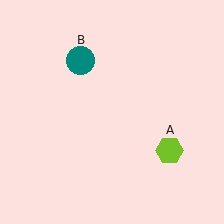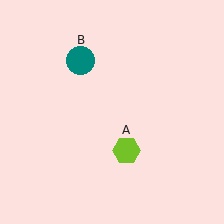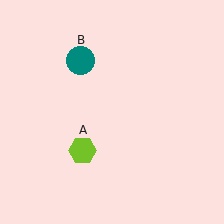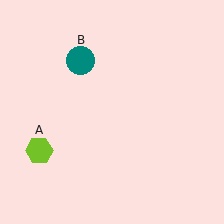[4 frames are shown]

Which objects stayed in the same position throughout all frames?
Teal circle (object B) remained stationary.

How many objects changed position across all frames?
1 object changed position: lime hexagon (object A).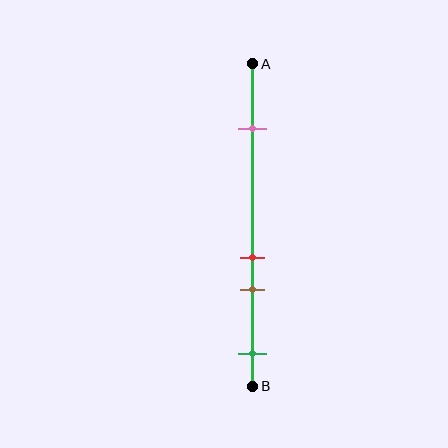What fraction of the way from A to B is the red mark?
The red mark is approximately 60% (0.6) of the way from A to B.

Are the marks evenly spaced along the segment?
No, the marks are not evenly spaced.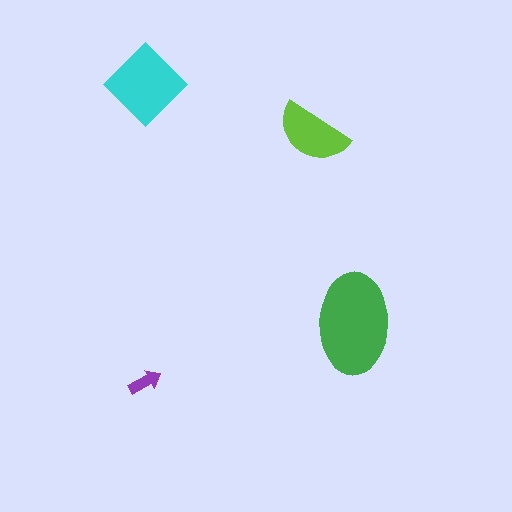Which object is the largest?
The green ellipse.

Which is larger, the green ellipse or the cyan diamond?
The green ellipse.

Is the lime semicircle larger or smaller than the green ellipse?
Smaller.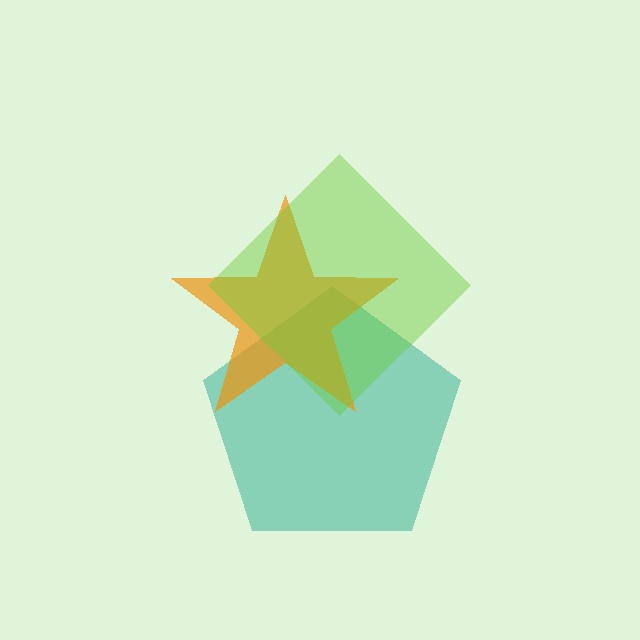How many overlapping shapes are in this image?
There are 3 overlapping shapes in the image.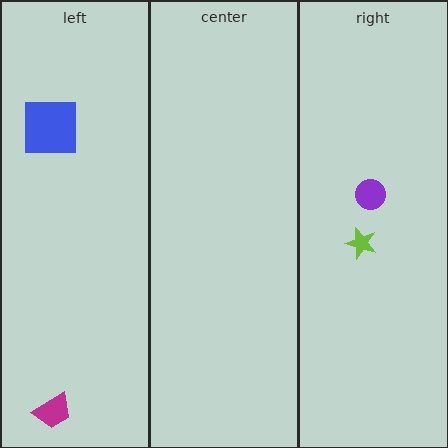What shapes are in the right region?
The purple circle, the lime star.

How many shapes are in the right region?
2.